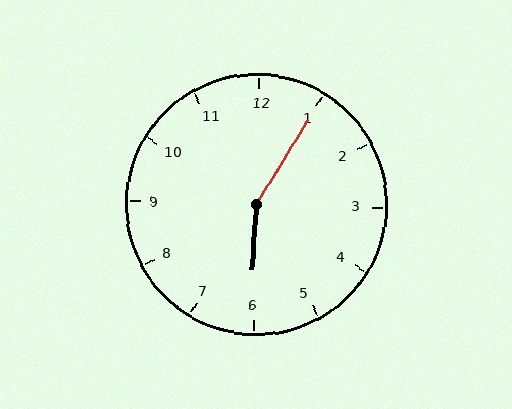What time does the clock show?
6:05.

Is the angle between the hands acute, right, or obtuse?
It is obtuse.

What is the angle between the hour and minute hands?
Approximately 152 degrees.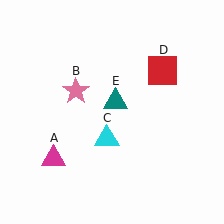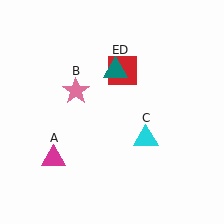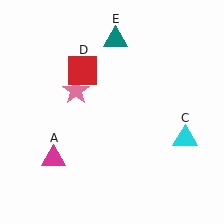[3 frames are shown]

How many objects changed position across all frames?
3 objects changed position: cyan triangle (object C), red square (object D), teal triangle (object E).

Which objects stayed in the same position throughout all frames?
Magenta triangle (object A) and pink star (object B) remained stationary.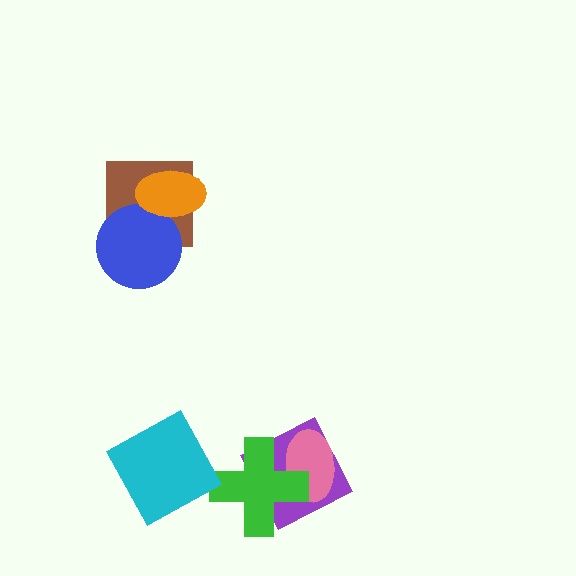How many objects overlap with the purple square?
2 objects overlap with the purple square.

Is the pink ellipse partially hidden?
Yes, it is partially covered by another shape.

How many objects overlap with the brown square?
2 objects overlap with the brown square.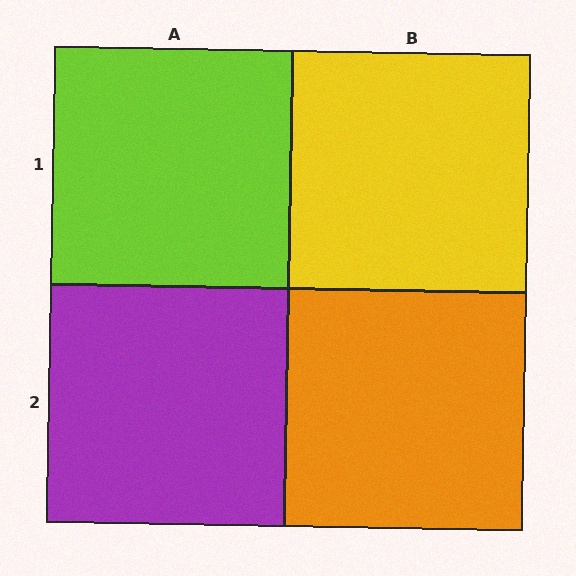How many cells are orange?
1 cell is orange.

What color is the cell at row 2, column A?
Purple.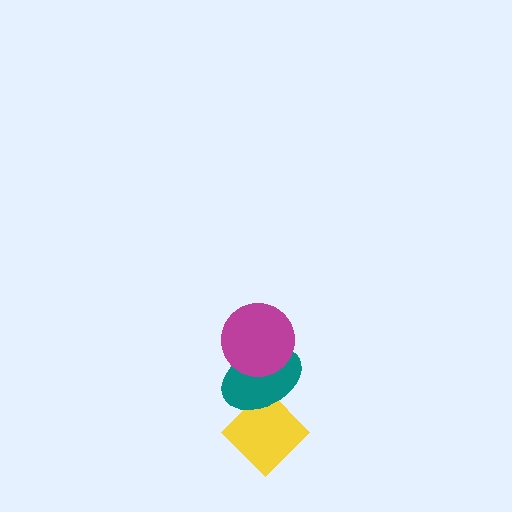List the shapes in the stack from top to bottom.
From top to bottom: the magenta circle, the teal ellipse, the yellow diamond.